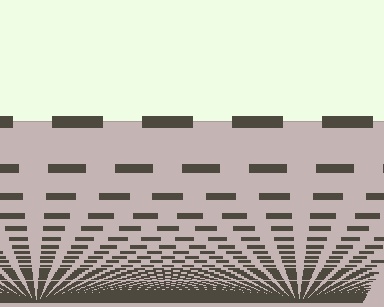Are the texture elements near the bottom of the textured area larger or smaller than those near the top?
Smaller. The gradient is inverted — elements near the bottom are smaller and denser.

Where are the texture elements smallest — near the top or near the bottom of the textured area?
Near the bottom.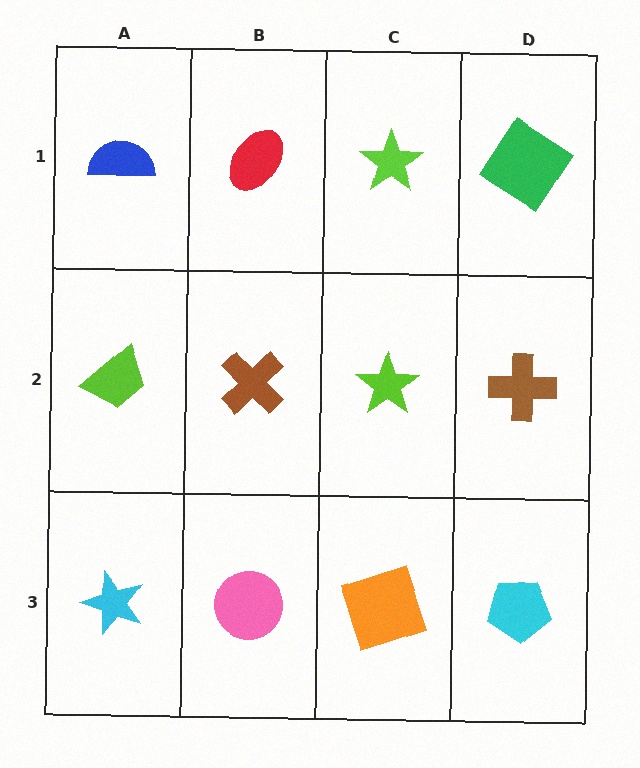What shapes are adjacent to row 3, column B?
A brown cross (row 2, column B), a cyan star (row 3, column A), an orange square (row 3, column C).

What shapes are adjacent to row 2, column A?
A blue semicircle (row 1, column A), a cyan star (row 3, column A), a brown cross (row 2, column B).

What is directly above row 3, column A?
A lime trapezoid.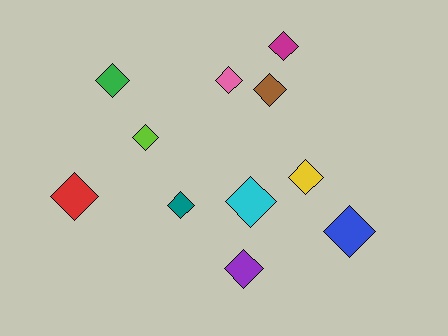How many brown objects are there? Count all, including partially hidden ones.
There is 1 brown object.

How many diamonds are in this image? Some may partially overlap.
There are 11 diamonds.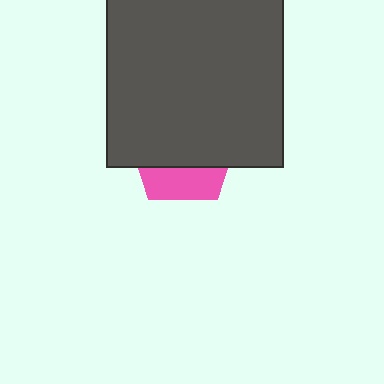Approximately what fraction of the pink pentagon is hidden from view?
Roughly 69% of the pink pentagon is hidden behind the dark gray rectangle.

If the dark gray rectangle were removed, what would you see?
You would see the complete pink pentagon.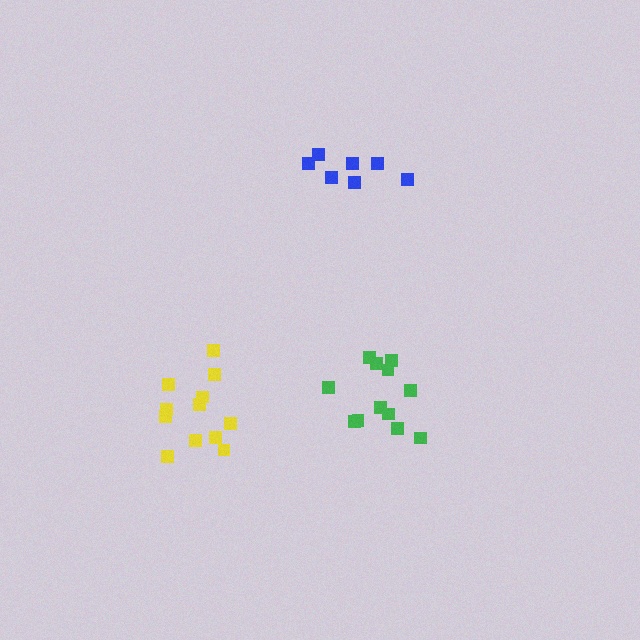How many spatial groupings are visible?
There are 3 spatial groupings.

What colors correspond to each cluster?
The clusters are colored: green, yellow, blue.